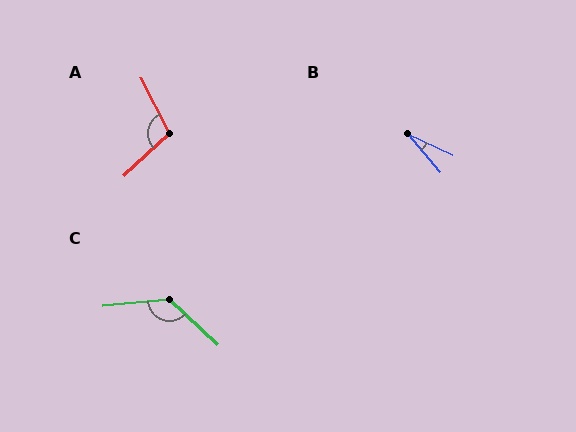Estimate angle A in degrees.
Approximately 106 degrees.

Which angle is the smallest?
B, at approximately 25 degrees.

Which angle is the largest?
C, at approximately 131 degrees.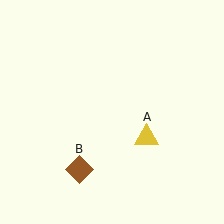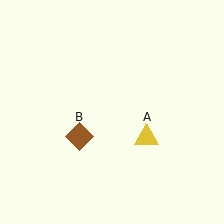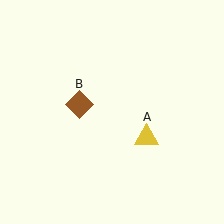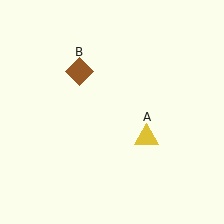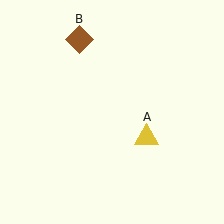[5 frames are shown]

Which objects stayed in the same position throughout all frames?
Yellow triangle (object A) remained stationary.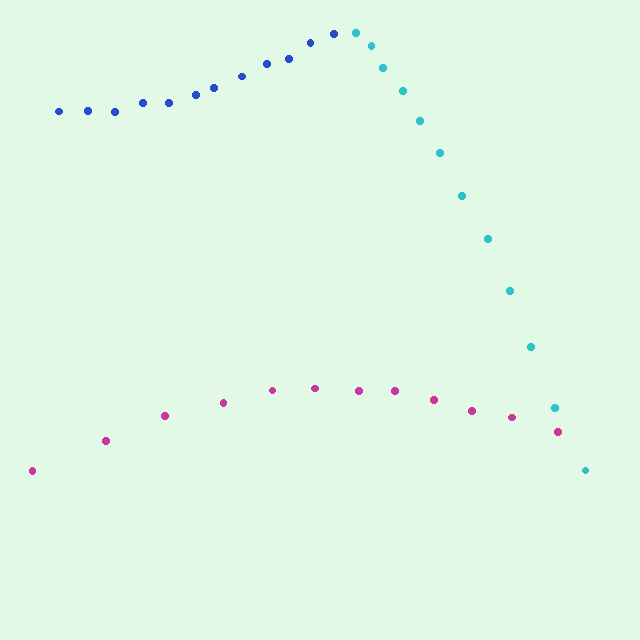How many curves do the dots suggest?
There are 3 distinct paths.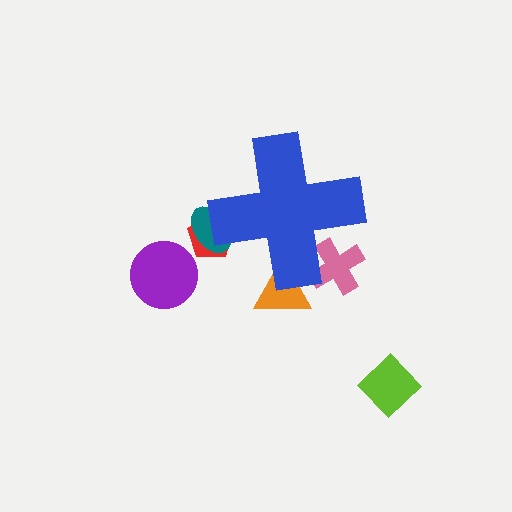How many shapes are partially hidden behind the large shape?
4 shapes are partially hidden.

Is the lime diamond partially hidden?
No, the lime diamond is fully visible.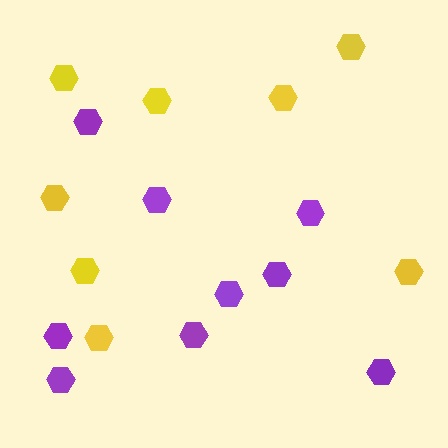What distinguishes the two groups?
There are 2 groups: one group of yellow hexagons (8) and one group of purple hexagons (9).